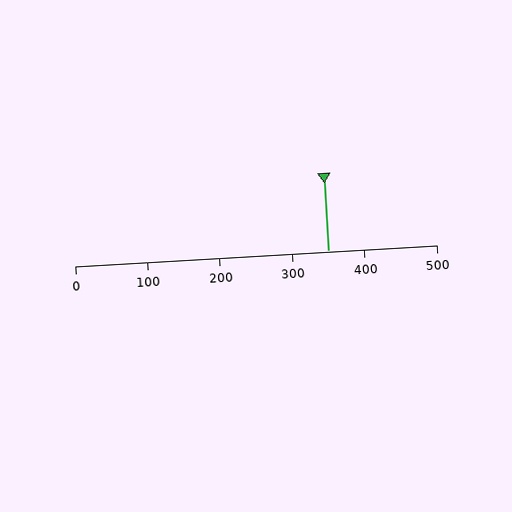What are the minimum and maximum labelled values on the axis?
The axis runs from 0 to 500.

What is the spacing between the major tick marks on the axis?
The major ticks are spaced 100 apart.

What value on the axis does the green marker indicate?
The marker indicates approximately 350.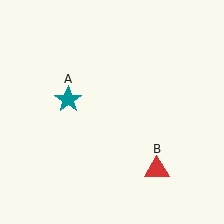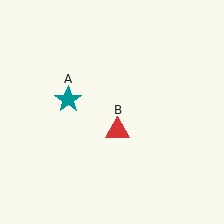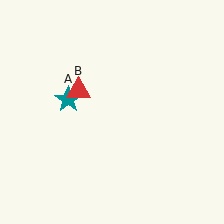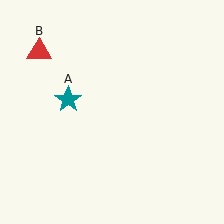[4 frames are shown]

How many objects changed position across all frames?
1 object changed position: red triangle (object B).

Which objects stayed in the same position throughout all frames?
Teal star (object A) remained stationary.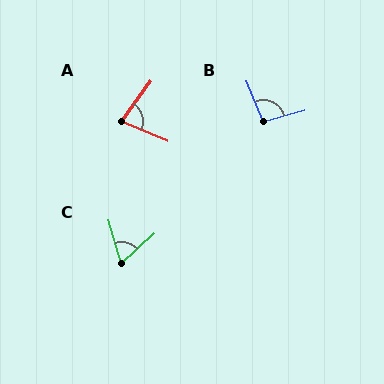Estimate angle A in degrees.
Approximately 77 degrees.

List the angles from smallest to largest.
C (64°), A (77°), B (96°).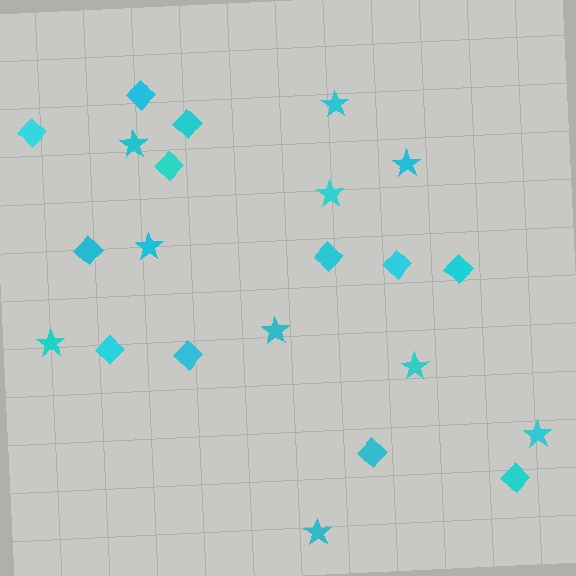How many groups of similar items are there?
There are 2 groups: one group of stars (10) and one group of diamonds (12).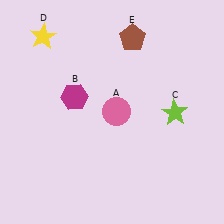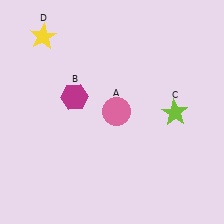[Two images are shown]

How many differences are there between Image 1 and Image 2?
There is 1 difference between the two images.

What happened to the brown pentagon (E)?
The brown pentagon (E) was removed in Image 2. It was in the top-right area of Image 1.